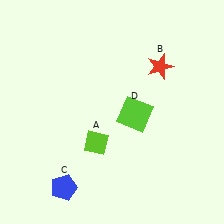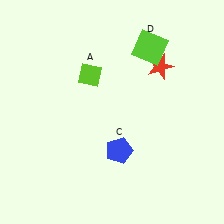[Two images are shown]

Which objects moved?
The objects that moved are: the lime diamond (A), the blue pentagon (C), the lime square (D).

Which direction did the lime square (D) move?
The lime square (D) moved up.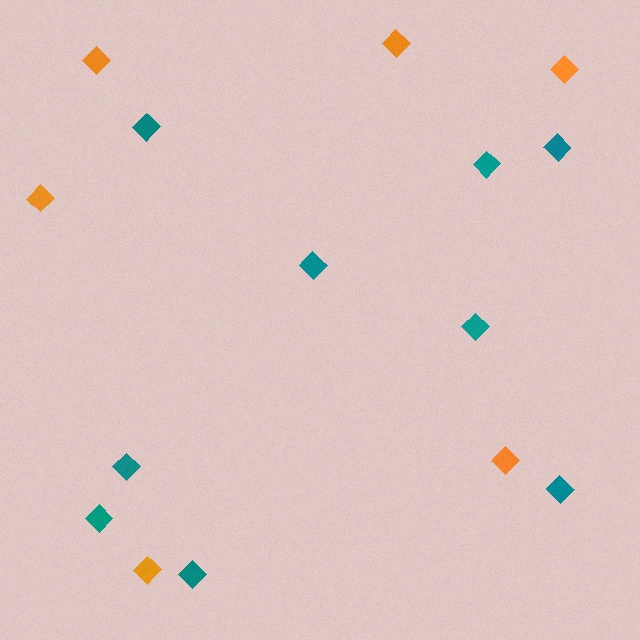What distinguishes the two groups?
There are 2 groups: one group of teal diamonds (9) and one group of orange diamonds (6).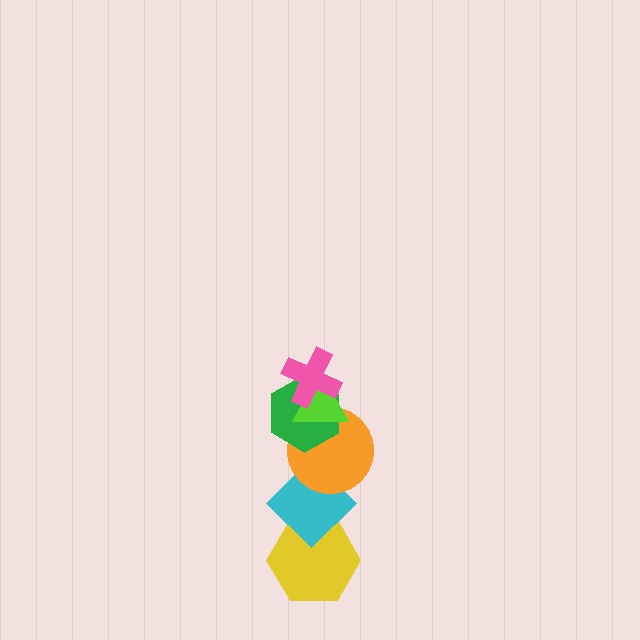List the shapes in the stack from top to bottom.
From top to bottom: the pink cross, the lime triangle, the green hexagon, the orange circle, the cyan diamond, the yellow hexagon.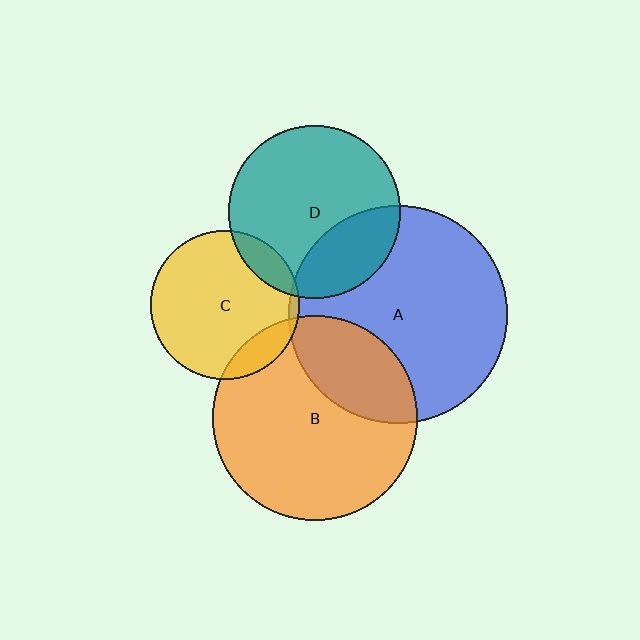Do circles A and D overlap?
Yes.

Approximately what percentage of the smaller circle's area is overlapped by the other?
Approximately 25%.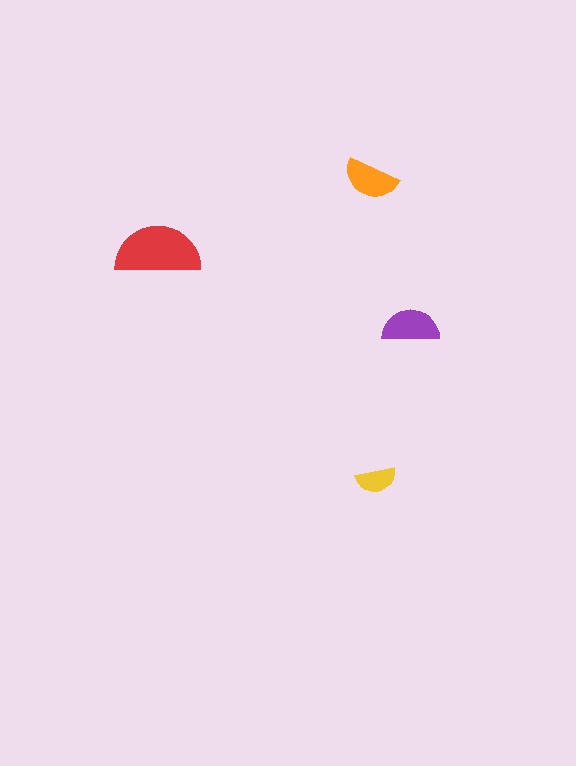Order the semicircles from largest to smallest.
the red one, the purple one, the orange one, the yellow one.